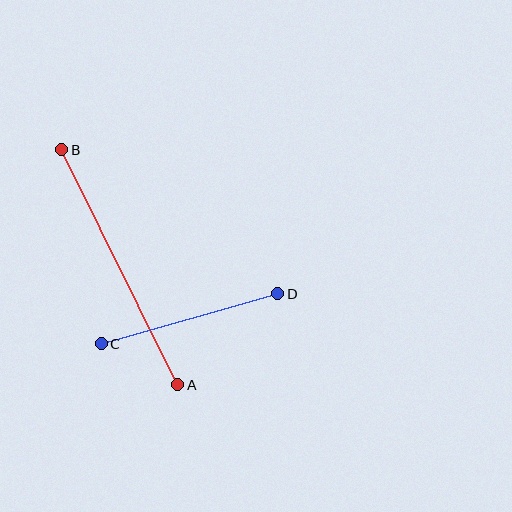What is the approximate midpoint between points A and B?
The midpoint is at approximately (120, 267) pixels.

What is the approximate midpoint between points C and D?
The midpoint is at approximately (190, 319) pixels.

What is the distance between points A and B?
The distance is approximately 262 pixels.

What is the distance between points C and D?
The distance is approximately 184 pixels.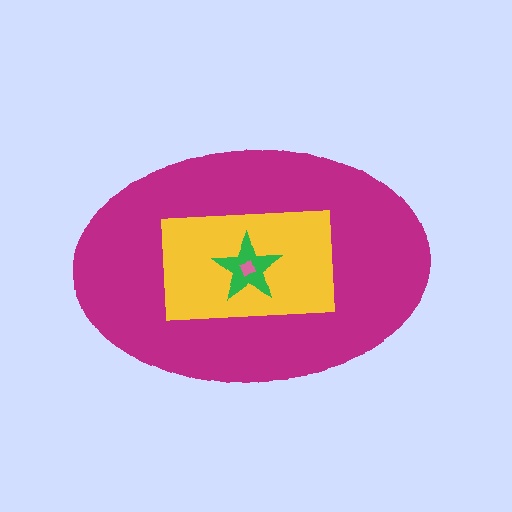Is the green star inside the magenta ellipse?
Yes.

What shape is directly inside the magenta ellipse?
The yellow rectangle.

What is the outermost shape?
The magenta ellipse.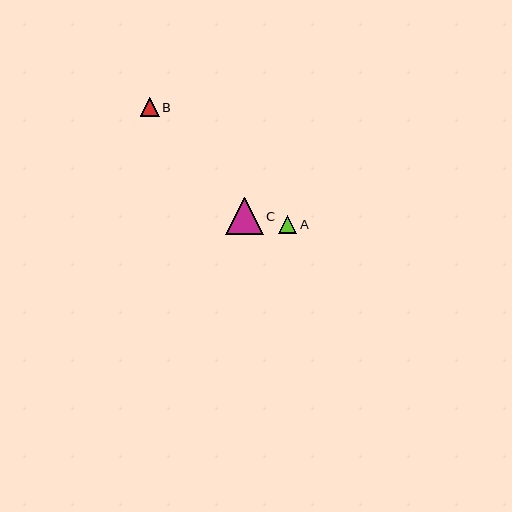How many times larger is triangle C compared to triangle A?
Triangle C is approximately 2.1 times the size of triangle A.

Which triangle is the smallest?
Triangle A is the smallest with a size of approximately 18 pixels.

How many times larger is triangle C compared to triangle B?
Triangle C is approximately 2.0 times the size of triangle B.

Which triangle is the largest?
Triangle C is the largest with a size of approximately 38 pixels.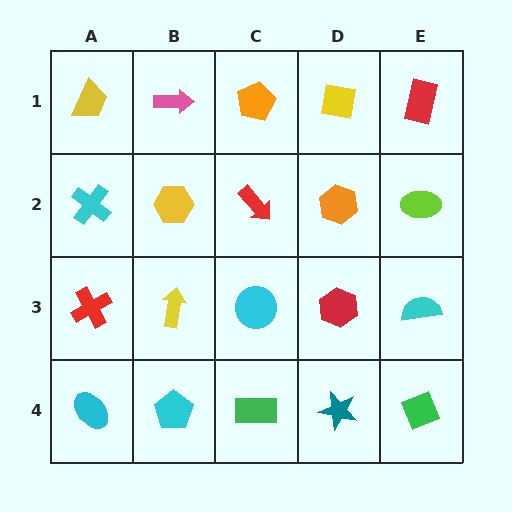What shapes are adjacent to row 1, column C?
A red arrow (row 2, column C), a pink arrow (row 1, column B), a yellow square (row 1, column D).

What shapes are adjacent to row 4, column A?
A red cross (row 3, column A), a cyan pentagon (row 4, column B).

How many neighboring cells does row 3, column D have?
4.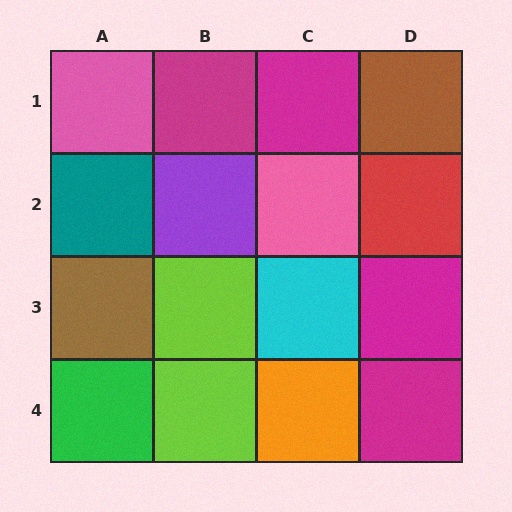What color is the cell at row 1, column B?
Magenta.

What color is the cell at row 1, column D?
Brown.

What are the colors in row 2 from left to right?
Teal, purple, pink, red.